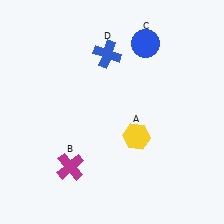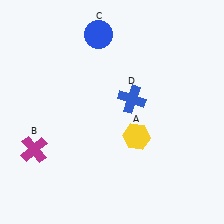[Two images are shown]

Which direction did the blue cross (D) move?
The blue cross (D) moved down.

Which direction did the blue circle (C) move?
The blue circle (C) moved left.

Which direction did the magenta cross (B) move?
The magenta cross (B) moved left.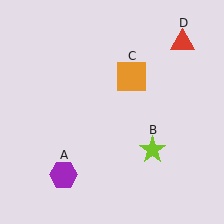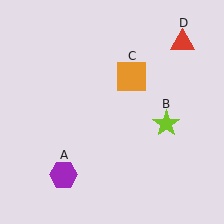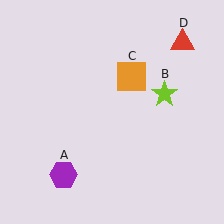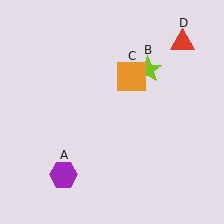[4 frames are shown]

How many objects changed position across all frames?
1 object changed position: lime star (object B).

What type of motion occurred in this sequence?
The lime star (object B) rotated counterclockwise around the center of the scene.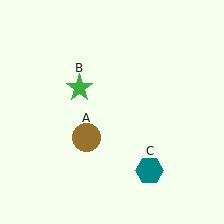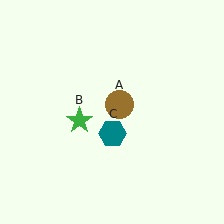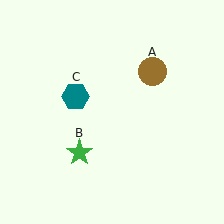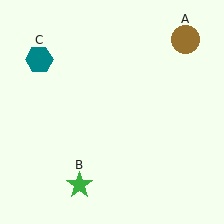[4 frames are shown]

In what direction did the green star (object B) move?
The green star (object B) moved down.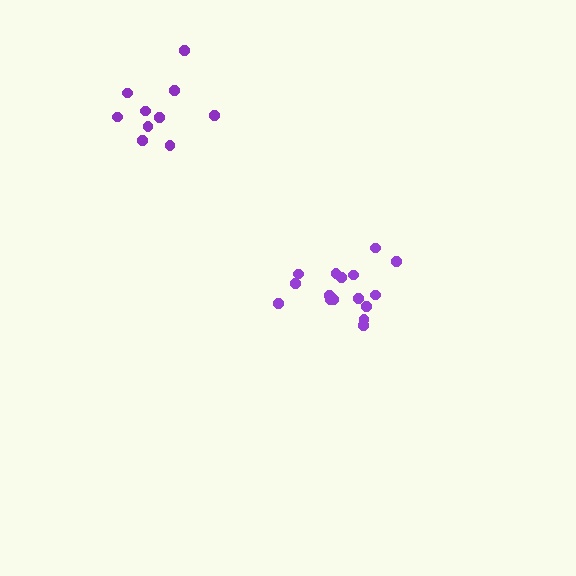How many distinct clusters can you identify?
There are 2 distinct clusters.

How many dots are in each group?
Group 1: 16 dots, Group 2: 10 dots (26 total).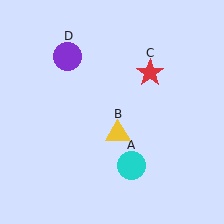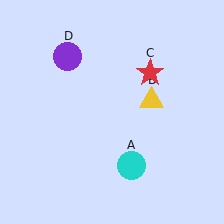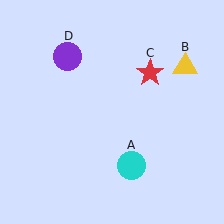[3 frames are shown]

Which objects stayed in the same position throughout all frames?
Cyan circle (object A) and red star (object C) and purple circle (object D) remained stationary.